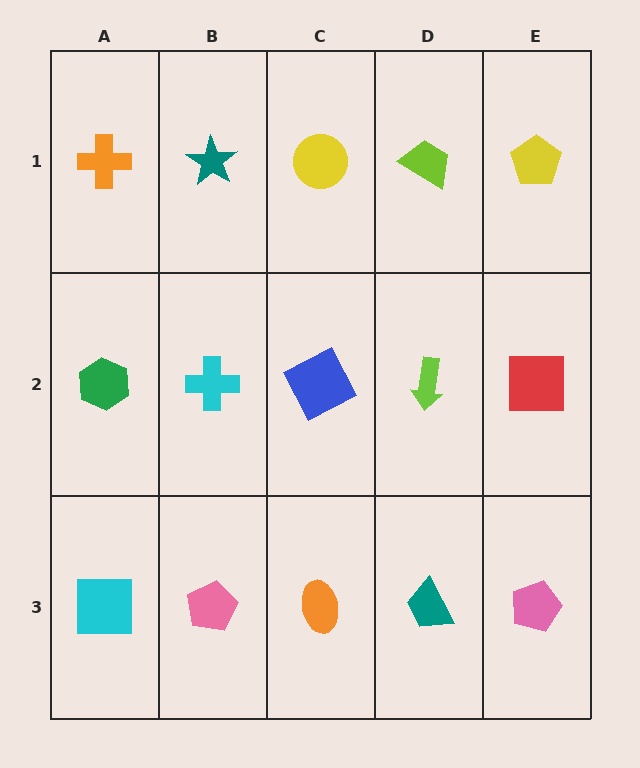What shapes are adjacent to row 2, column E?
A yellow pentagon (row 1, column E), a pink pentagon (row 3, column E), a lime arrow (row 2, column D).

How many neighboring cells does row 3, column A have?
2.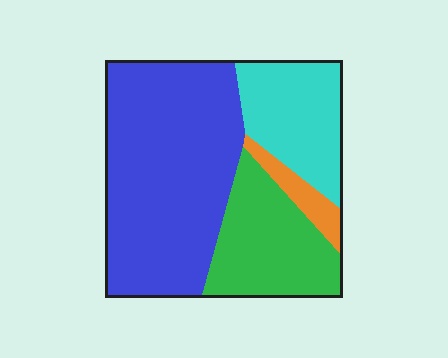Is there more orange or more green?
Green.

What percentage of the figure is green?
Green covers around 25% of the figure.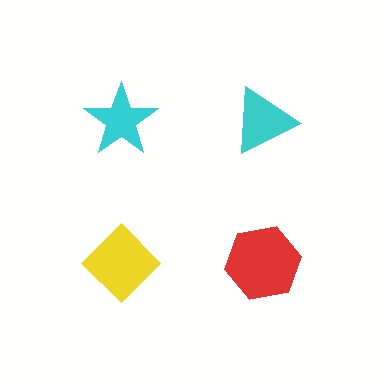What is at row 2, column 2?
A red hexagon.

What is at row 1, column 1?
A cyan star.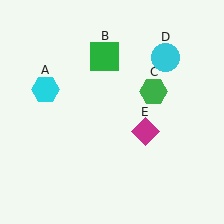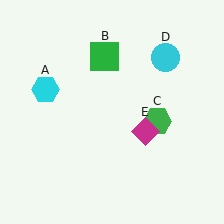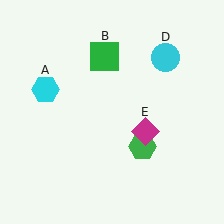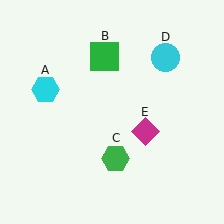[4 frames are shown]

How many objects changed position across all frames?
1 object changed position: green hexagon (object C).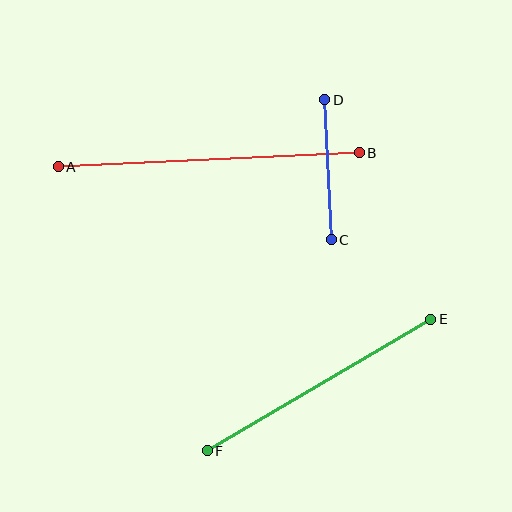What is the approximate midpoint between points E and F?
The midpoint is at approximately (319, 385) pixels.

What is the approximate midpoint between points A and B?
The midpoint is at approximately (209, 160) pixels.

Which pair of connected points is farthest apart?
Points A and B are farthest apart.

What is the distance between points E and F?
The distance is approximately 259 pixels.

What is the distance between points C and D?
The distance is approximately 140 pixels.